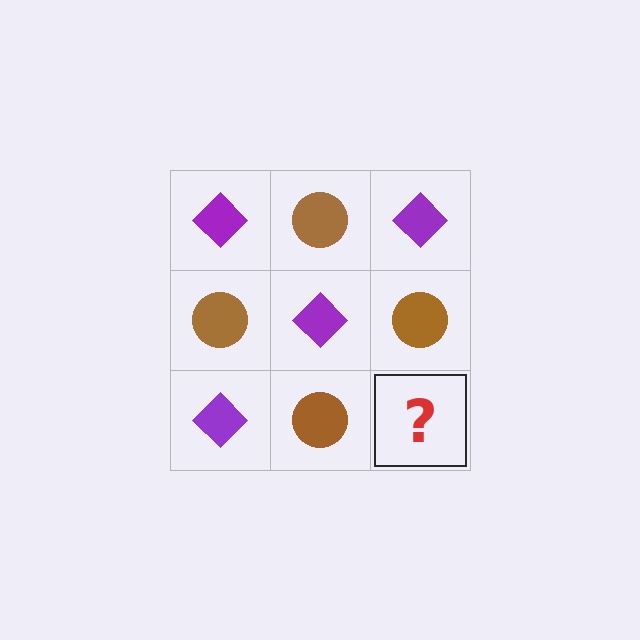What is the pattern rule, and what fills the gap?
The rule is that it alternates purple diamond and brown circle in a checkerboard pattern. The gap should be filled with a purple diamond.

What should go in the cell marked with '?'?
The missing cell should contain a purple diamond.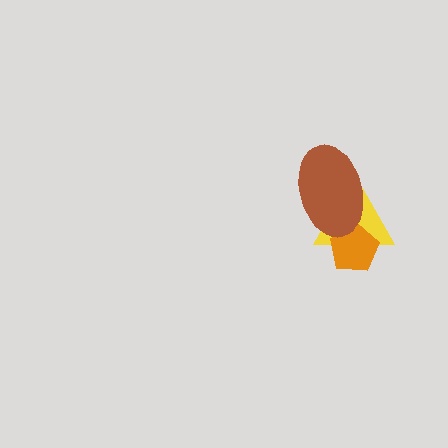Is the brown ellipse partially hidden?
No, no other shape covers it.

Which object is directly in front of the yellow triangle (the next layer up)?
The orange pentagon is directly in front of the yellow triangle.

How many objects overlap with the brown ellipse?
2 objects overlap with the brown ellipse.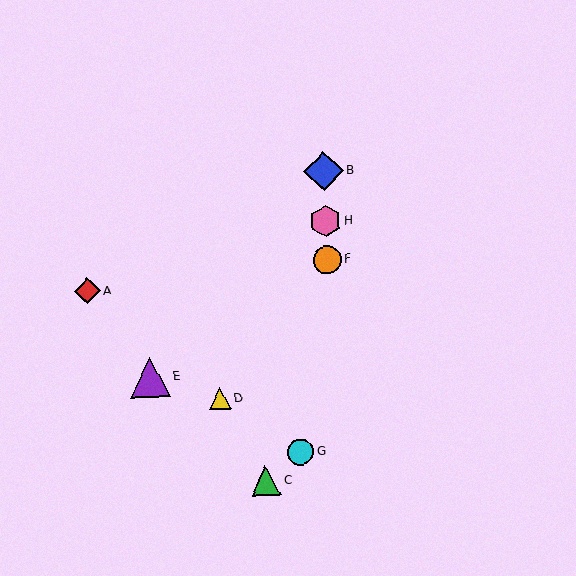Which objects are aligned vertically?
Objects B, F, H are aligned vertically.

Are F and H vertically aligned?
Yes, both are at x≈327.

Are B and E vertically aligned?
No, B is at x≈323 and E is at x≈150.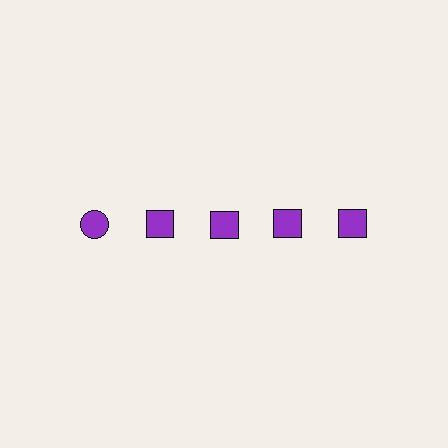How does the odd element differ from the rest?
It has a different shape: circle instead of square.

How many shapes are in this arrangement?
There are 5 shapes arranged in a grid pattern.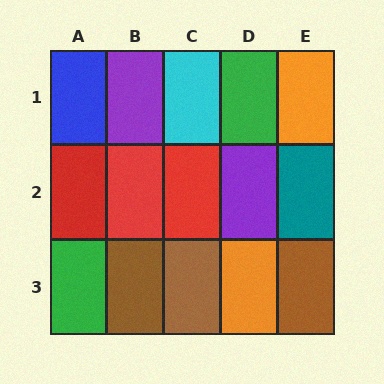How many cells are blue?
1 cell is blue.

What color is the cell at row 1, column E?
Orange.